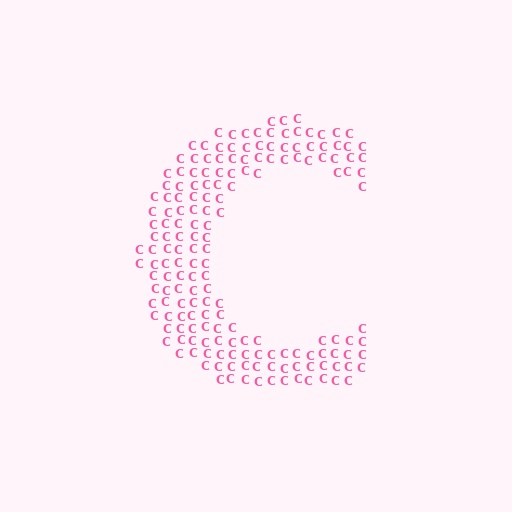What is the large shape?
The large shape is the letter C.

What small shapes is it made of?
It is made of small letter C's.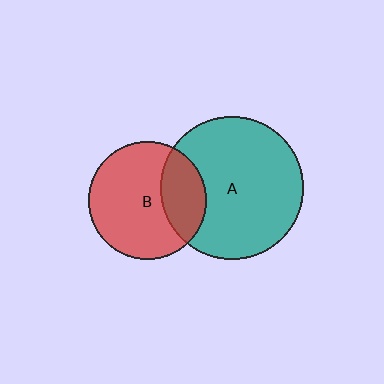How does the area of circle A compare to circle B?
Approximately 1.5 times.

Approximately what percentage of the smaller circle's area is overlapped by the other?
Approximately 30%.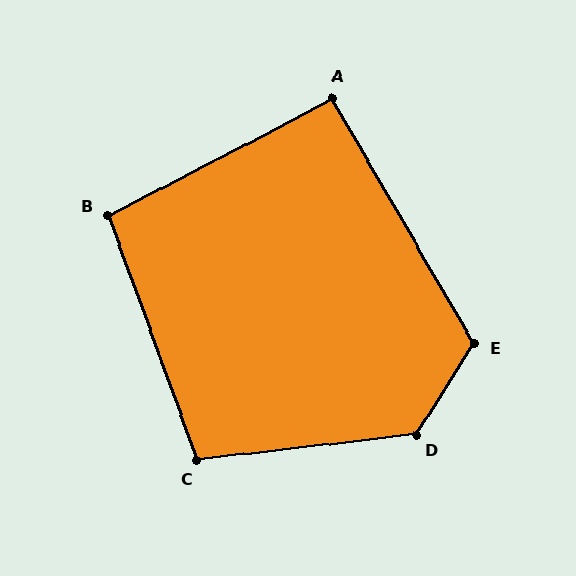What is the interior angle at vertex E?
Approximately 117 degrees (obtuse).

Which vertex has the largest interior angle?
D, at approximately 129 degrees.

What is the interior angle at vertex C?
Approximately 103 degrees (obtuse).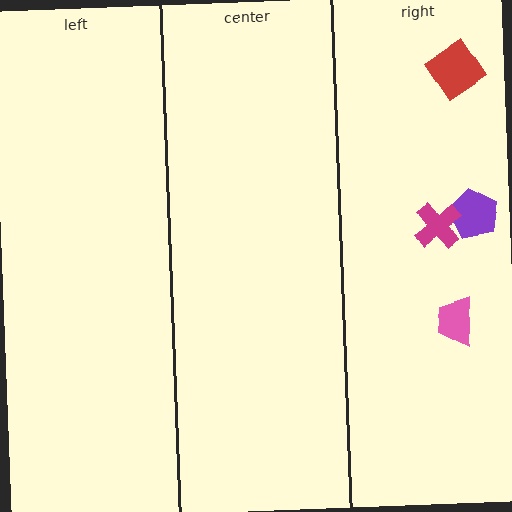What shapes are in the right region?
The purple pentagon, the red diamond, the pink trapezoid, the magenta cross.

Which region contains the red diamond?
The right region.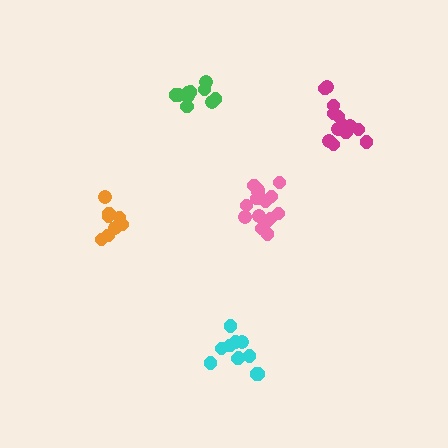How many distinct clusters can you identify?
There are 5 distinct clusters.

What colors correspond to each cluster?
The clusters are colored: orange, pink, cyan, green, magenta.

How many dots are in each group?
Group 1: 9 dots, Group 2: 15 dots, Group 3: 11 dots, Group 4: 10 dots, Group 5: 15 dots (60 total).